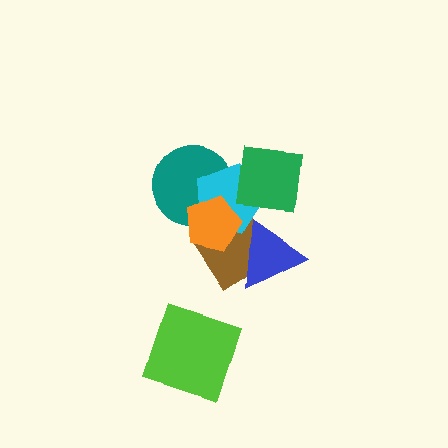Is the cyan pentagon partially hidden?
Yes, it is partially covered by another shape.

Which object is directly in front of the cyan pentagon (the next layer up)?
The orange pentagon is directly in front of the cyan pentagon.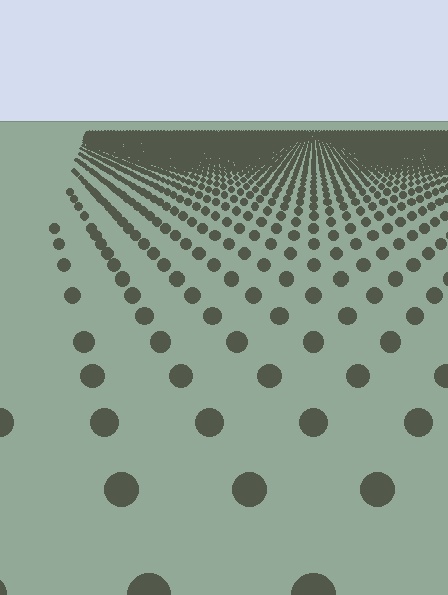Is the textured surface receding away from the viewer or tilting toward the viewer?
The surface is receding away from the viewer. Texture elements get smaller and denser toward the top.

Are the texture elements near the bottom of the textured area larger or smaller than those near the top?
Larger. Near the bottom, elements are closer to the viewer and appear at a bigger on-screen size.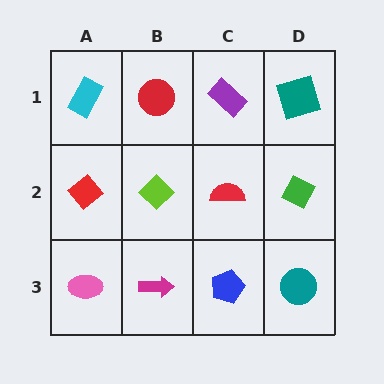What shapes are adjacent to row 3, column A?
A red diamond (row 2, column A), a magenta arrow (row 3, column B).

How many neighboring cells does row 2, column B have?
4.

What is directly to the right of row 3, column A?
A magenta arrow.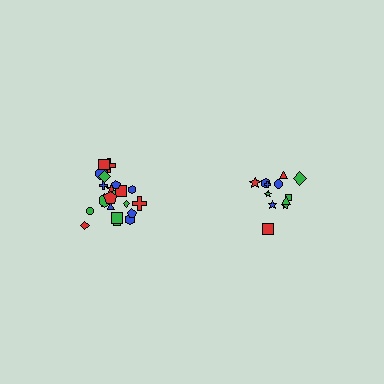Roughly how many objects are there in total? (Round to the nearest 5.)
Roughly 35 objects in total.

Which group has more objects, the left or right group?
The left group.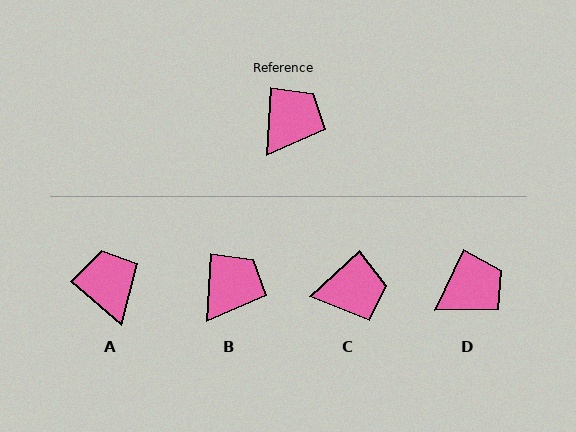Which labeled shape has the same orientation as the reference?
B.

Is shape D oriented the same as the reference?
No, it is off by about 22 degrees.